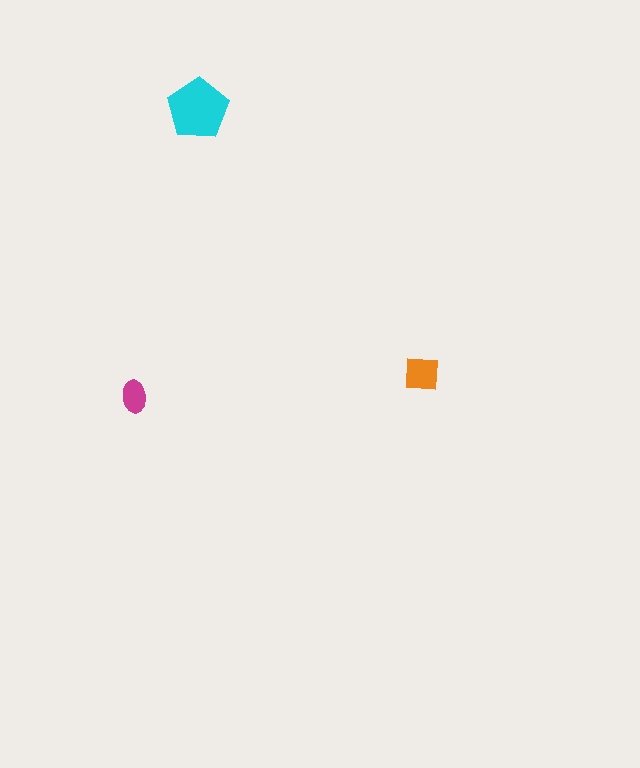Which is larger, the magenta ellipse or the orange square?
The orange square.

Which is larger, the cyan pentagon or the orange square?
The cyan pentagon.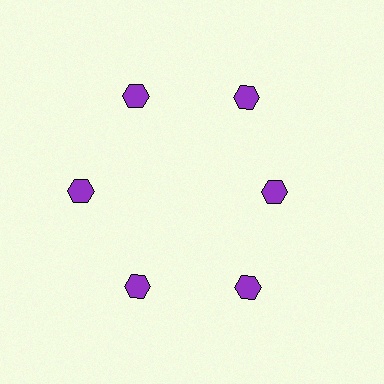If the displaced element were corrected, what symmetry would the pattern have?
It would have 6-fold rotational symmetry — the pattern would map onto itself every 60 degrees.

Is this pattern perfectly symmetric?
No. The 6 purple hexagons are arranged in a ring, but one element near the 3 o'clock position is pulled inward toward the center, breaking the 6-fold rotational symmetry.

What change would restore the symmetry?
The symmetry would be restored by moving it outward, back onto the ring so that all 6 hexagons sit at equal angles and equal distance from the center.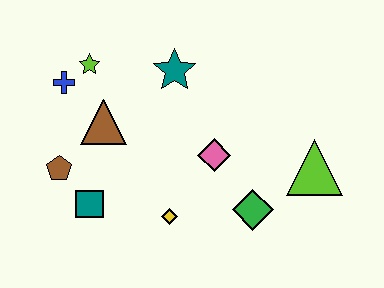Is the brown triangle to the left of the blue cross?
No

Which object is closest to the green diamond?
The pink diamond is closest to the green diamond.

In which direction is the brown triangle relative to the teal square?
The brown triangle is above the teal square.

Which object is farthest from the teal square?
The lime triangle is farthest from the teal square.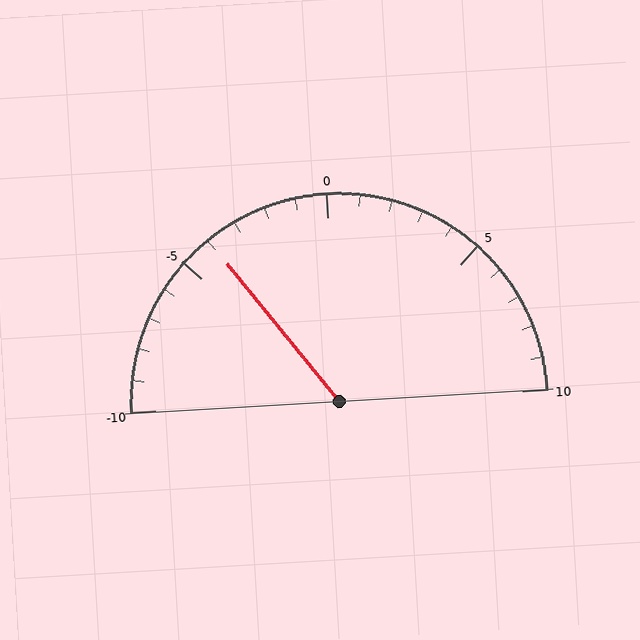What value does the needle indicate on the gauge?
The needle indicates approximately -4.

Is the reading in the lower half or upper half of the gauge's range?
The reading is in the lower half of the range (-10 to 10).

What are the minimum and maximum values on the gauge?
The gauge ranges from -10 to 10.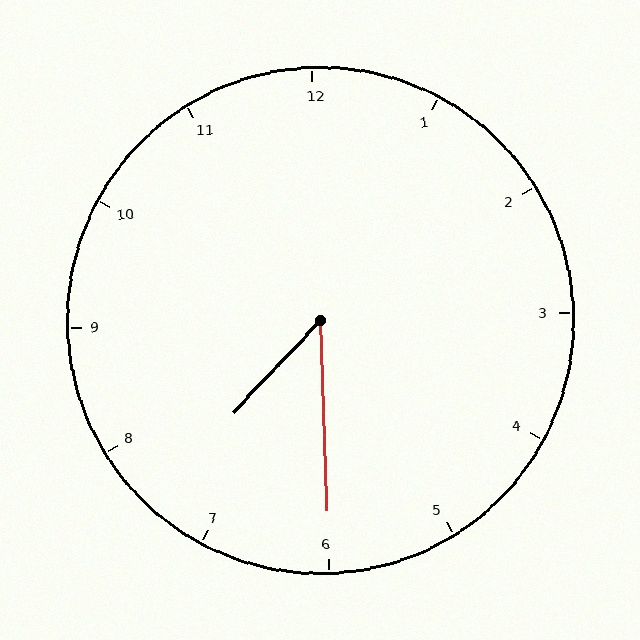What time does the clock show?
7:30.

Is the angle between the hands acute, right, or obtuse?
It is acute.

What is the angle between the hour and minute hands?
Approximately 45 degrees.